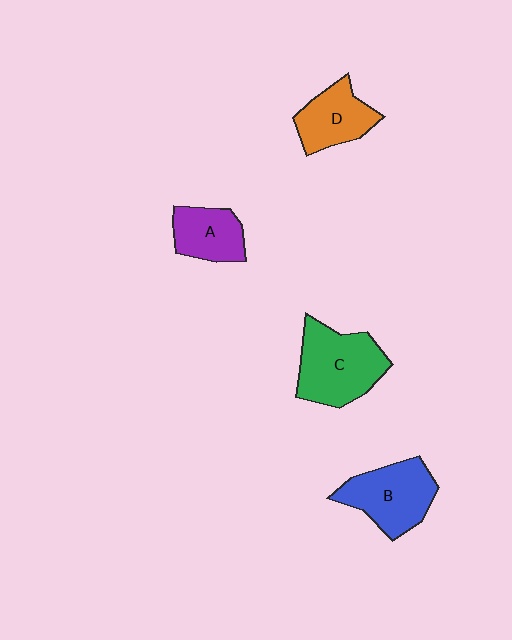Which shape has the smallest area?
Shape A (purple).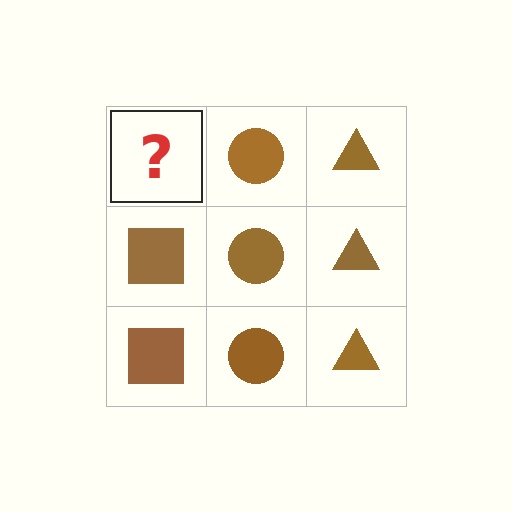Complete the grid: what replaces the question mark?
The question mark should be replaced with a brown square.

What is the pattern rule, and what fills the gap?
The rule is that each column has a consistent shape. The gap should be filled with a brown square.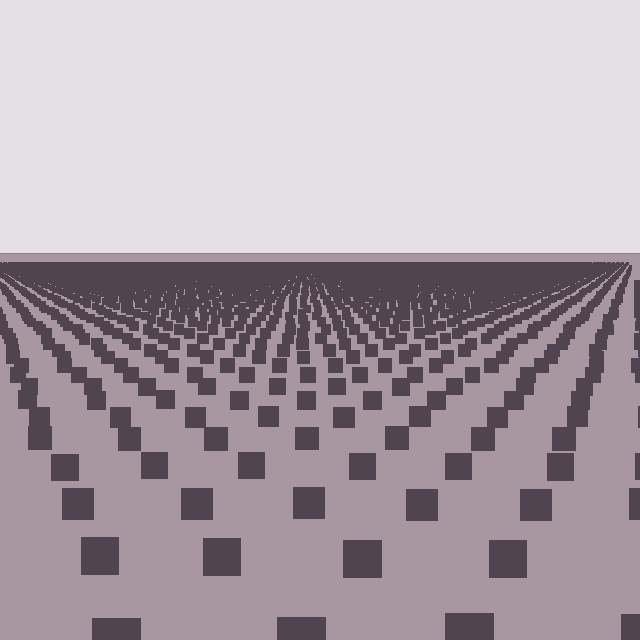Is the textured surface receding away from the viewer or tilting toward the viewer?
The surface is receding away from the viewer. Texture elements get smaller and denser toward the top.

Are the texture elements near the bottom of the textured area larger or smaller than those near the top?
Larger. Near the bottom, elements are closer to the viewer and appear at a bigger on-screen size.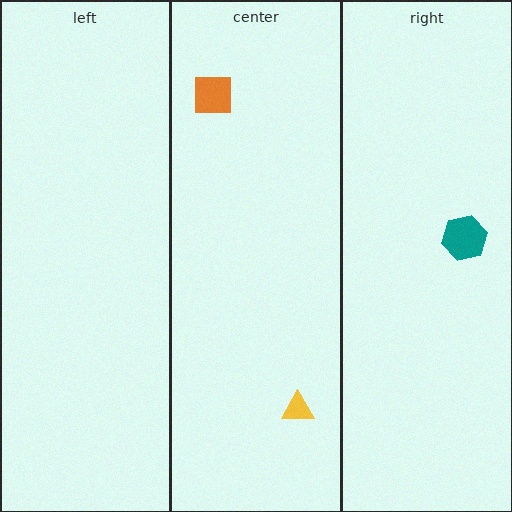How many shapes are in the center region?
2.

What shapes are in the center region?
The orange square, the yellow triangle.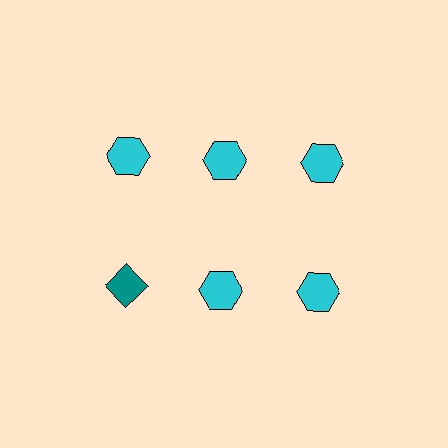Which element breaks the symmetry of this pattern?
The teal diamond in the second row, leftmost column breaks the symmetry. All other shapes are cyan hexagons.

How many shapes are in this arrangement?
There are 6 shapes arranged in a grid pattern.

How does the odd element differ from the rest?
It differs in both color (teal instead of cyan) and shape (diamond instead of hexagon).